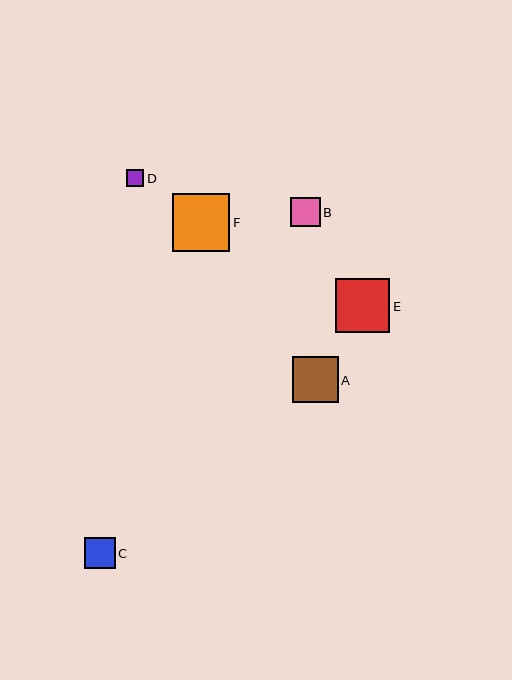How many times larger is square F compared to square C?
Square F is approximately 1.8 times the size of square C.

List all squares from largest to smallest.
From largest to smallest: F, E, A, C, B, D.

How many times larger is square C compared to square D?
Square C is approximately 1.8 times the size of square D.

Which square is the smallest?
Square D is the smallest with a size of approximately 17 pixels.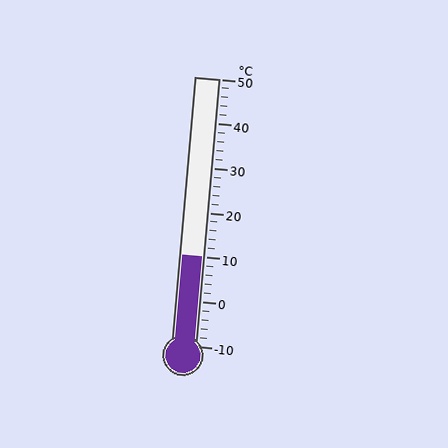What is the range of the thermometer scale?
The thermometer scale ranges from -10°C to 50°C.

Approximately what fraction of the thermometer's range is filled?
The thermometer is filled to approximately 35% of its range.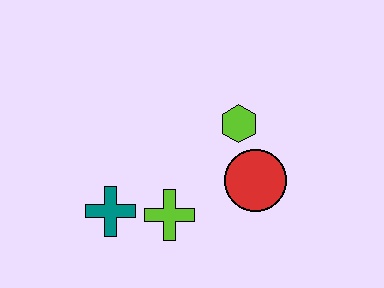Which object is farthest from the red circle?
The teal cross is farthest from the red circle.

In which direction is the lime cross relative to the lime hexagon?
The lime cross is below the lime hexagon.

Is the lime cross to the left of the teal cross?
No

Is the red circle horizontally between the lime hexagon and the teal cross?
No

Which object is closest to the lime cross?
The teal cross is closest to the lime cross.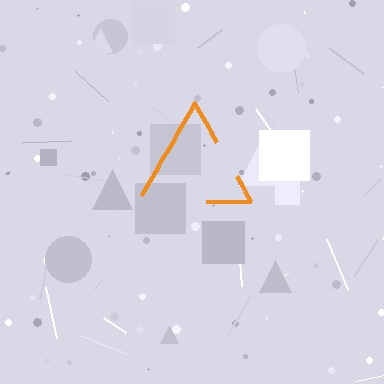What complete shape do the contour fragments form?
The contour fragments form a triangle.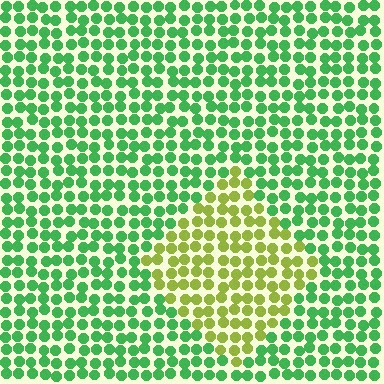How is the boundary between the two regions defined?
The boundary is defined purely by a slight shift in hue (about 52 degrees). Spacing, size, and orientation are identical on both sides.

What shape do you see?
I see a diamond.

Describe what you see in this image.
The image is filled with small green elements in a uniform arrangement. A diamond-shaped region is visible where the elements are tinted to a slightly different hue, forming a subtle color boundary.